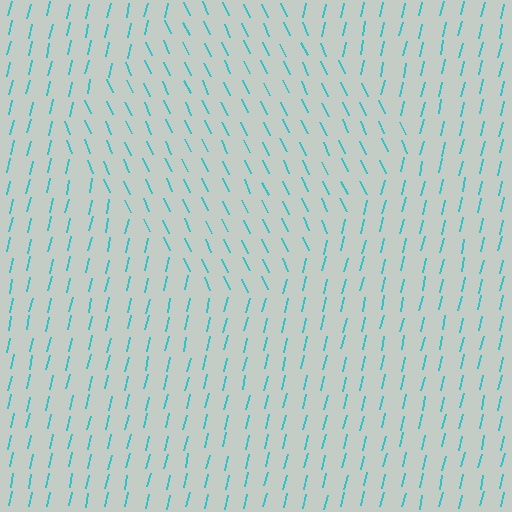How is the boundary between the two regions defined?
The boundary is defined purely by a change in line orientation (approximately 37 degrees difference). All lines are the same color and thickness.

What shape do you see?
I see a diamond.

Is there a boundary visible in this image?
Yes, there is a texture boundary formed by a change in line orientation.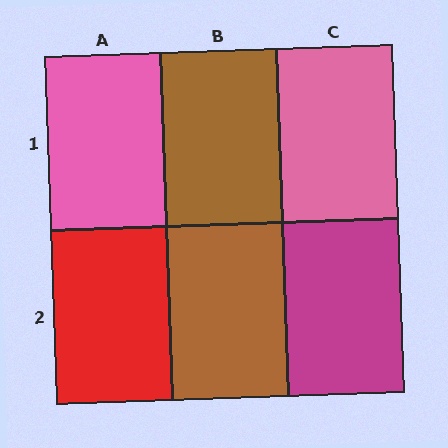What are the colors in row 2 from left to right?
Red, brown, magenta.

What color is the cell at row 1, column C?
Pink.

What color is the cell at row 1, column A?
Pink.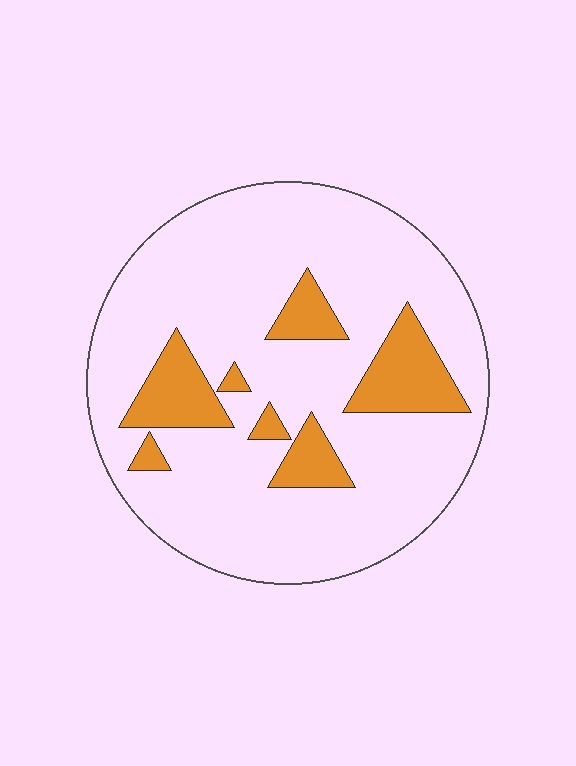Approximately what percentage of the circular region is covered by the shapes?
Approximately 15%.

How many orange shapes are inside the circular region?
7.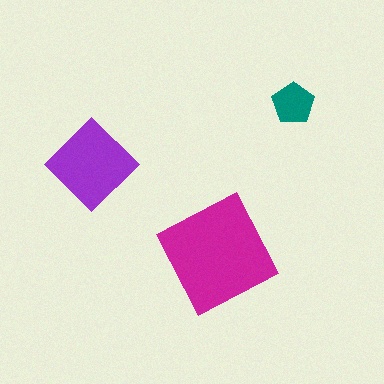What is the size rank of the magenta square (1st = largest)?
1st.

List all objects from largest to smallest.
The magenta square, the purple diamond, the teal pentagon.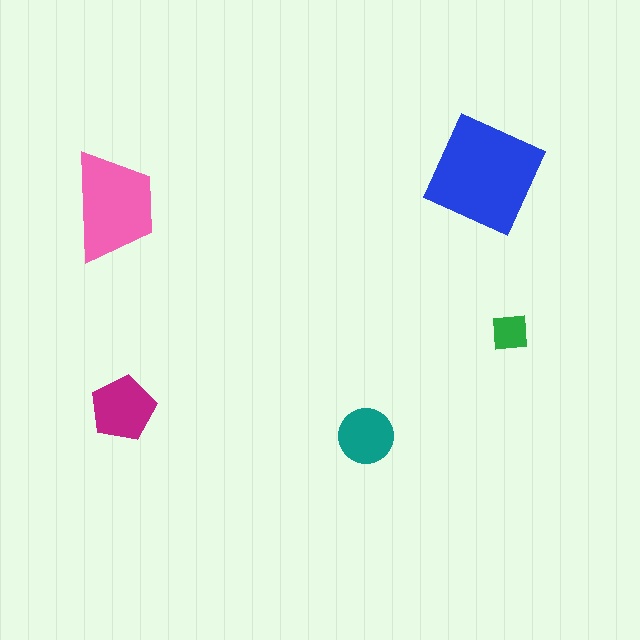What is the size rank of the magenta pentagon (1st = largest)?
3rd.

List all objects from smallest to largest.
The green square, the teal circle, the magenta pentagon, the pink trapezoid, the blue square.